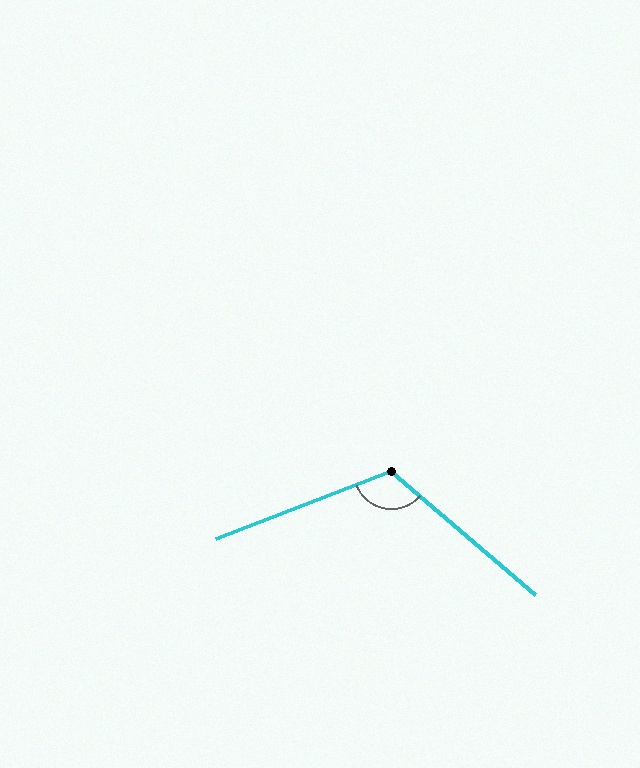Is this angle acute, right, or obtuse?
It is obtuse.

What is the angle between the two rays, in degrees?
Approximately 119 degrees.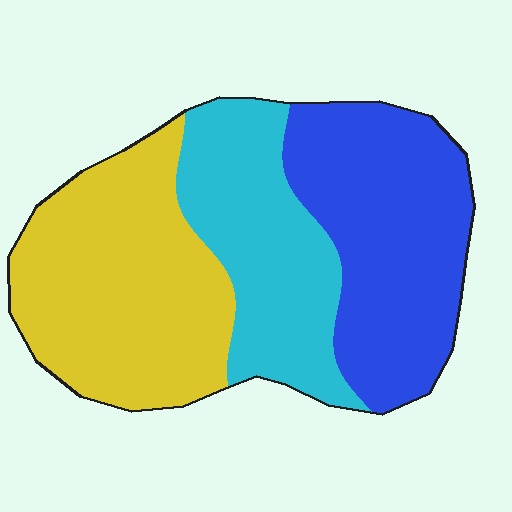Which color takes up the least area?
Cyan, at roughly 25%.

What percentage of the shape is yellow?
Yellow takes up between a quarter and a half of the shape.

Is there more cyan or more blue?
Blue.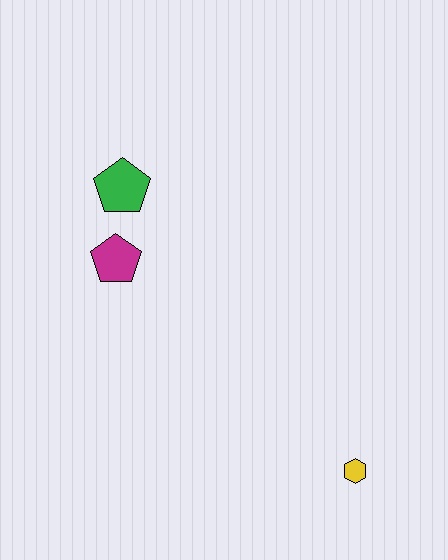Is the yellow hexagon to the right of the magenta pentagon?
Yes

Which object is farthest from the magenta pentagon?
The yellow hexagon is farthest from the magenta pentagon.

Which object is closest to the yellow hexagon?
The magenta pentagon is closest to the yellow hexagon.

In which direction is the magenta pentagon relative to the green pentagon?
The magenta pentagon is below the green pentagon.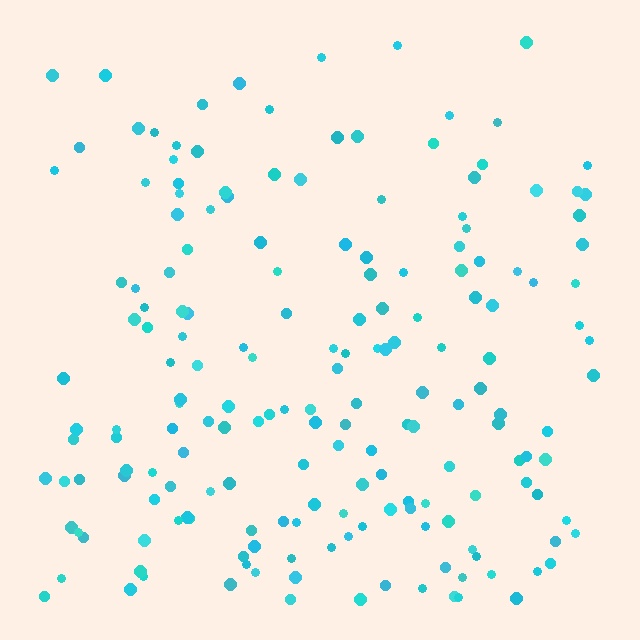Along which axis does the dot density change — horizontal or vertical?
Vertical.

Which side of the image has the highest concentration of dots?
The bottom.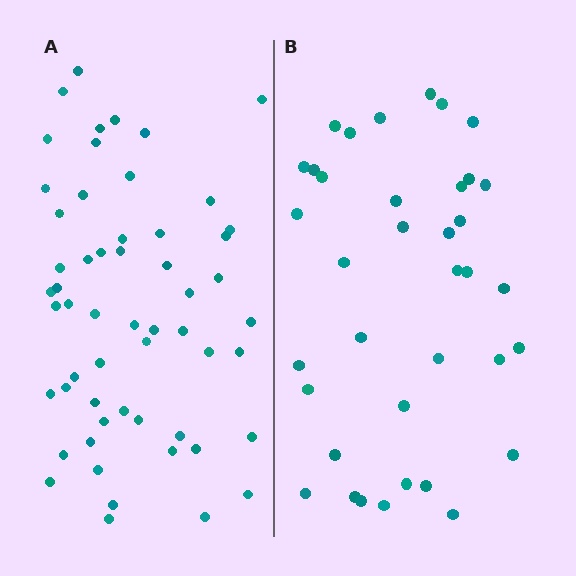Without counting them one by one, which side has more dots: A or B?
Region A (the left region) has more dots.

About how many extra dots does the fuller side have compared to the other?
Region A has approximately 20 more dots than region B.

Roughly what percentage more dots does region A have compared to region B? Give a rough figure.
About 50% more.